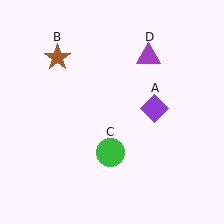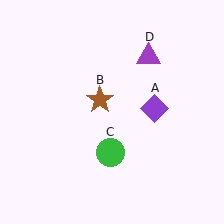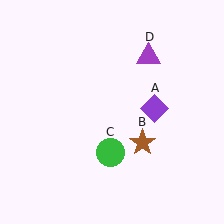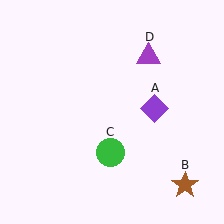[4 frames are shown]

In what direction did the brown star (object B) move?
The brown star (object B) moved down and to the right.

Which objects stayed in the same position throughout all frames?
Purple diamond (object A) and green circle (object C) and purple triangle (object D) remained stationary.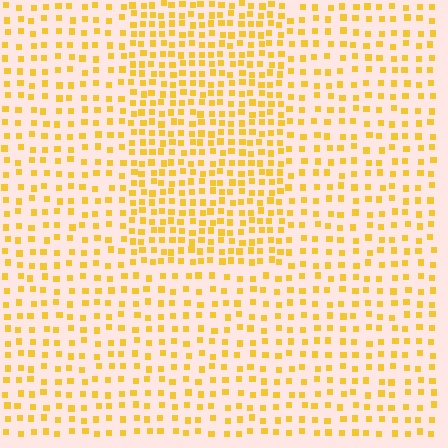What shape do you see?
I see a rectangle.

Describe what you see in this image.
The image contains small yellow elements arranged at two different densities. A rectangle-shaped region is visible where the elements are more densely packed than the surrounding area.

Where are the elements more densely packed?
The elements are more densely packed inside the rectangle boundary.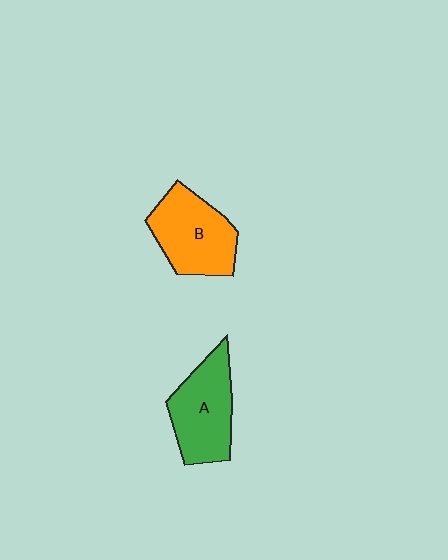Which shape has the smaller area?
Shape A (green).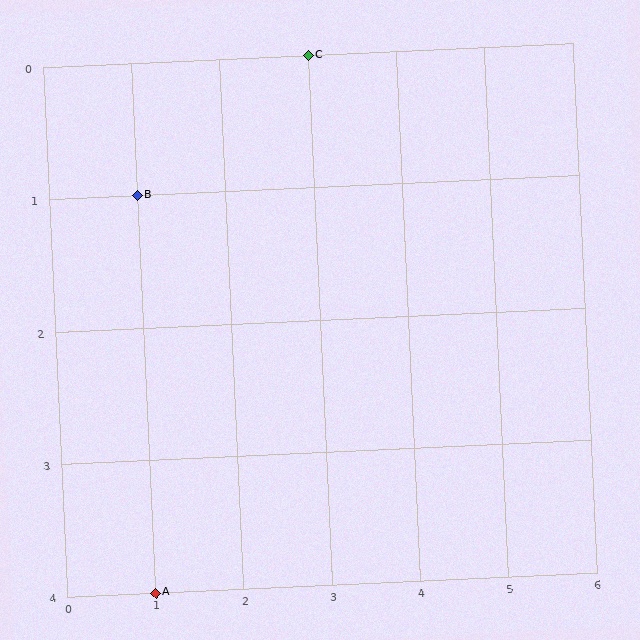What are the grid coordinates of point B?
Point B is at grid coordinates (1, 1).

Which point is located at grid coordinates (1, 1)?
Point B is at (1, 1).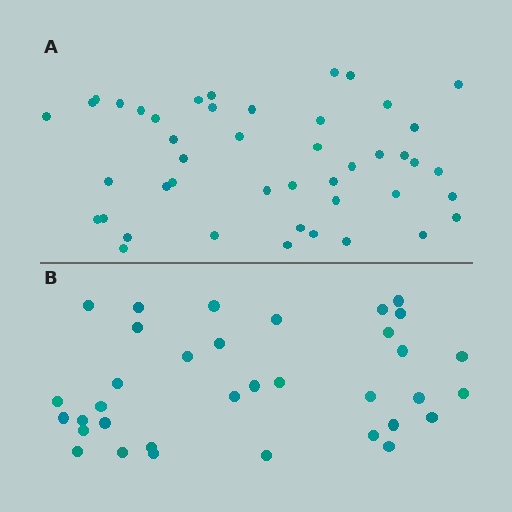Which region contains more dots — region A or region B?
Region A (the top region) has more dots.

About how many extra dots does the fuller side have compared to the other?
Region A has roughly 10 or so more dots than region B.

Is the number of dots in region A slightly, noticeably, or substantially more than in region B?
Region A has noticeably more, but not dramatically so. The ratio is roughly 1.3 to 1.